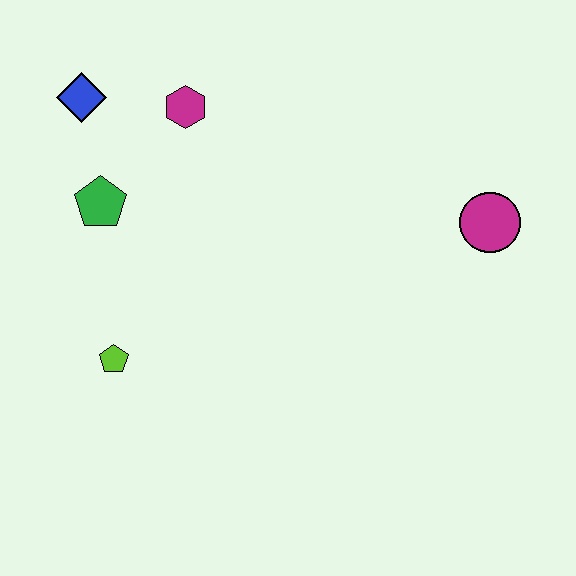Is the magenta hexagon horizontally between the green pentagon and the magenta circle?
Yes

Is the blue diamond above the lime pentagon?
Yes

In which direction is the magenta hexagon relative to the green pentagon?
The magenta hexagon is above the green pentagon.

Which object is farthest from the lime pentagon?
The magenta circle is farthest from the lime pentagon.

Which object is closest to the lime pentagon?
The green pentagon is closest to the lime pentagon.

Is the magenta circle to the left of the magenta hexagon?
No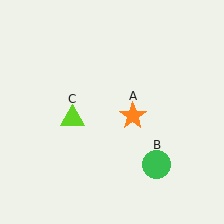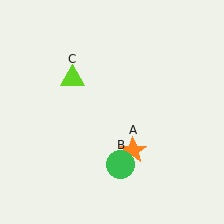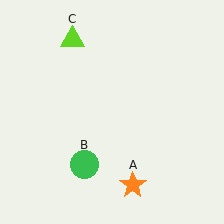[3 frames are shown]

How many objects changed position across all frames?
3 objects changed position: orange star (object A), green circle (object B), lime triangle (object C).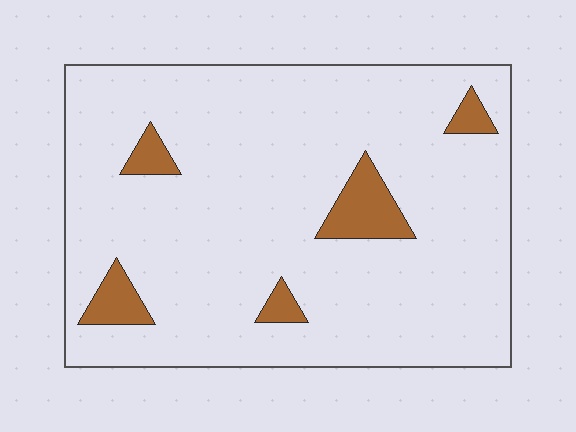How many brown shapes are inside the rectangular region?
5.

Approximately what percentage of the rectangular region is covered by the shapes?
Approximately 10%.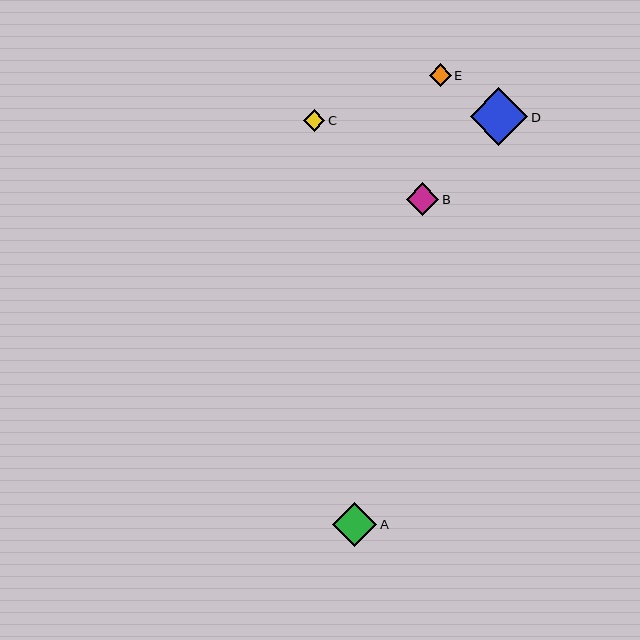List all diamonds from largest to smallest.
From largest to smallest: D, A, B, E, C.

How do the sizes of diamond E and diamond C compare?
Diamond E and diamond C are approximately the same size.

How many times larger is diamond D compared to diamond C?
Diamond D is approximately 2.7 times the size of diamond C.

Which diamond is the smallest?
Diamond C is the smallest with a size of approximately 21 pixels.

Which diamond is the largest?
Diamond D is the largest with a size of approximately 57 pixels.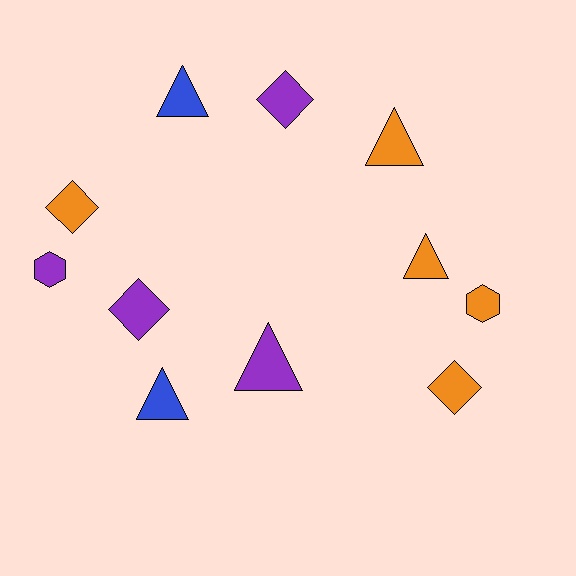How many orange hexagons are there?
There is 1 orange hexagon.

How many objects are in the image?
There are 11 objects.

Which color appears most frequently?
Orange, with 5 objects.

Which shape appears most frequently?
Triangle, with 5 objects.